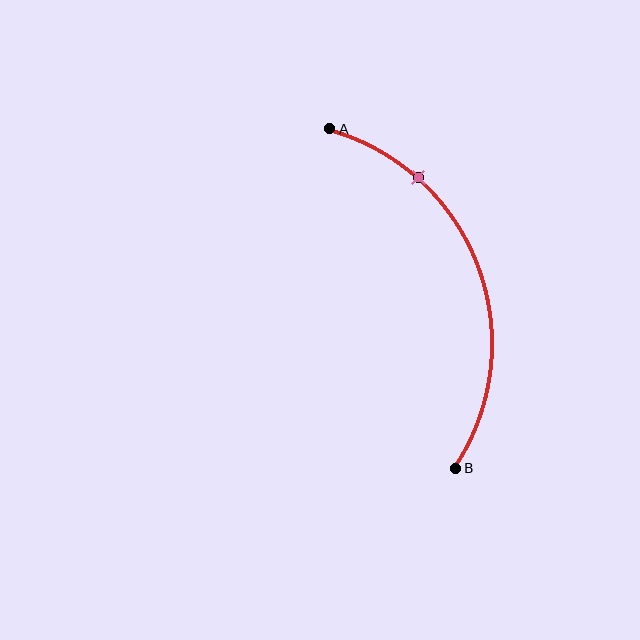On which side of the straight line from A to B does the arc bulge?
The arc bulges to the right of the straight line connecting A and B.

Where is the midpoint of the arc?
The arc midpoint is the point on the curve farthest from the straight line joining A and B. It sits to the right of that line.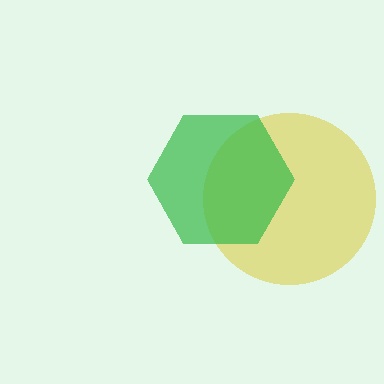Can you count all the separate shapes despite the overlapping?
Yes, there are 2 separate shapes.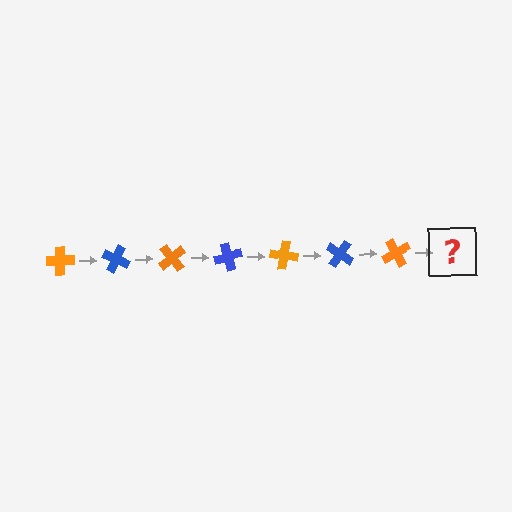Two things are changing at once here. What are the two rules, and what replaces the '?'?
The two rules are that it rotates 25 degrees each step and the color cycles through orange and blue. The '?' should be a blue cross, rotated 175 degrees from the start.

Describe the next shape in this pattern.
It should be a blue cross, rotated 175 degrees from the start.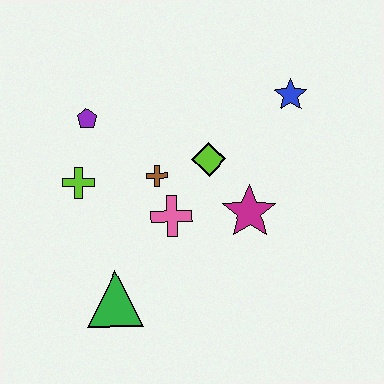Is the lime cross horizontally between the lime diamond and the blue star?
No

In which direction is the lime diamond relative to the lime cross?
The lime diamond is to the right of the lime cross.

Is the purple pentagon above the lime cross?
Yes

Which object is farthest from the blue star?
The green triangle is farthest from the blue star.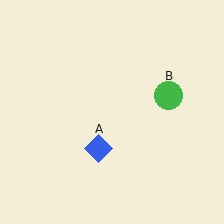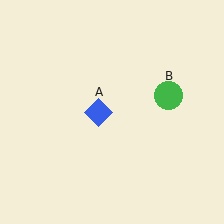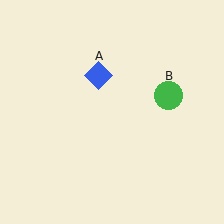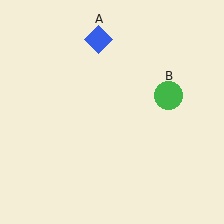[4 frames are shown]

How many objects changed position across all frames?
1 object changed position: blue diamond (object A).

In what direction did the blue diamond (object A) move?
The blue diamond (object A) moved up.